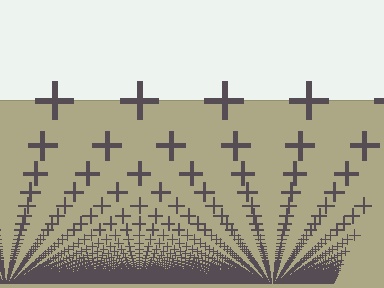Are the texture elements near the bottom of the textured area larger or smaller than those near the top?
Smaller. The gradient is inverted — elements near the bottom are smaller and denser.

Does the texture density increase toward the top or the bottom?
Density increases toward the bottom.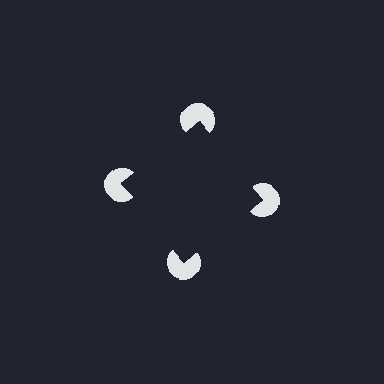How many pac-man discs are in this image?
There are 4 — one at each vertex of the illusory square.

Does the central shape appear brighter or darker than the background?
It typically appears slightly darker than the background, even though no actual brightness change is drawn.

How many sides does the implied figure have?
4 sides.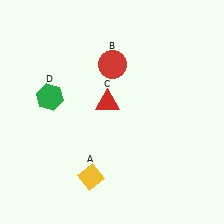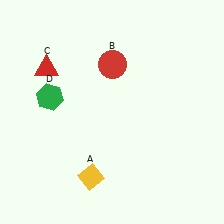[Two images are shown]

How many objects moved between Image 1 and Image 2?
1 object moved between the two images.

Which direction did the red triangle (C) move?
The red triangle (C) moved left.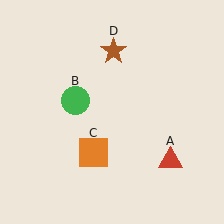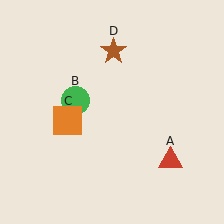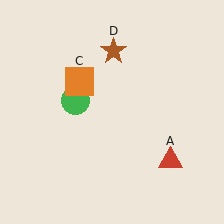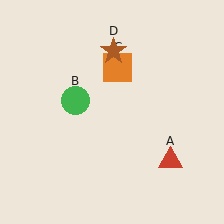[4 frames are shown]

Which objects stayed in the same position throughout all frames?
Red triangle (object A) and green circle (object B) and brown star (object D) remained stationary.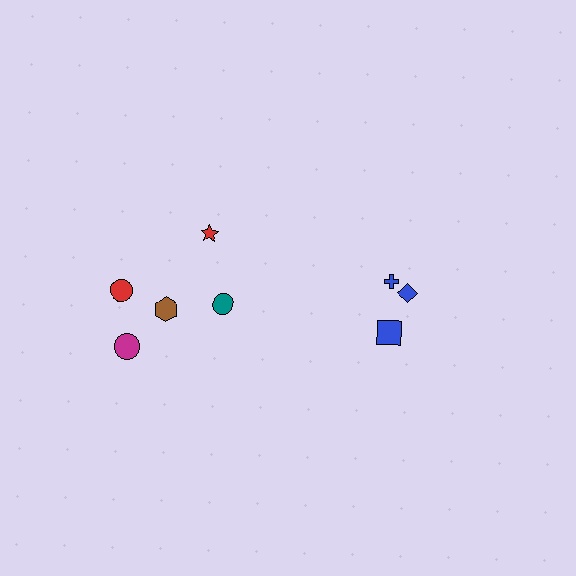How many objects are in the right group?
There are 3 objects.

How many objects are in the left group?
There are 5 objects.